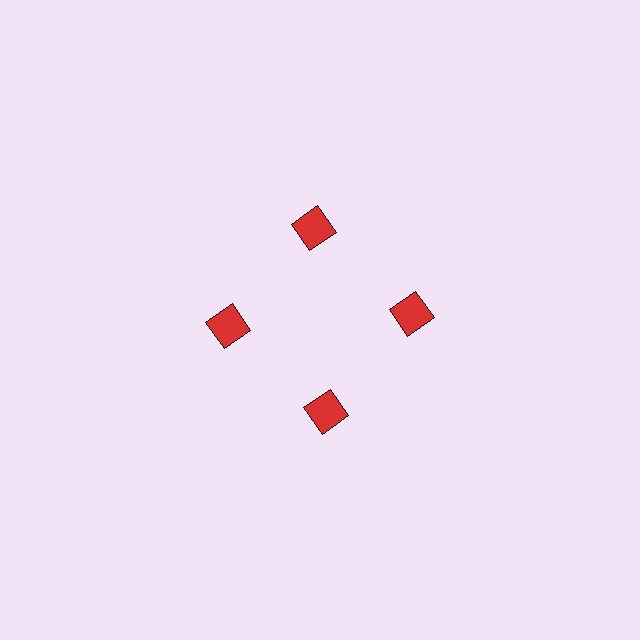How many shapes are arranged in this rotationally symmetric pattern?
There are 4 shapes, arranged in 4 groups of 1.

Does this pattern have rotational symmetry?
Yes, this pattern has 4-fold rotational symmetry. It looks the same after rotating 90 degrees around the center.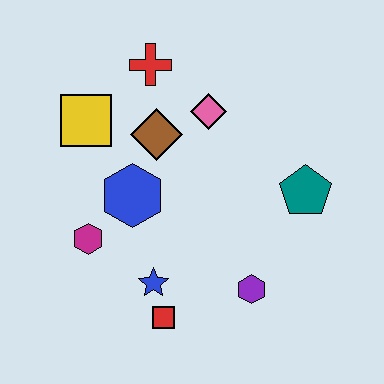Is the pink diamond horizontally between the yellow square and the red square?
No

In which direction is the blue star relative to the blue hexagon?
The blue star is below the blue hexagon.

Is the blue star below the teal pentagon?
Yes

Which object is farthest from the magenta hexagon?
The teal pentagon is farthest from the magenta hexagon.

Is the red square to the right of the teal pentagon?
No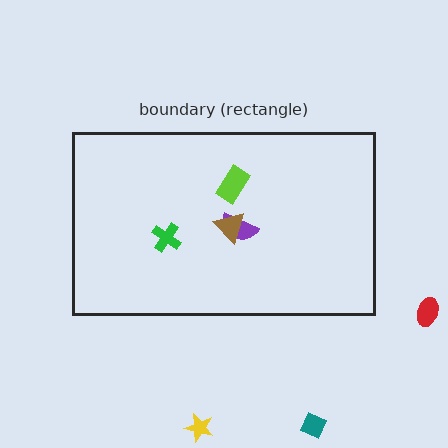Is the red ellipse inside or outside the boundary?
Outside.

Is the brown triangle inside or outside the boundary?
Inside.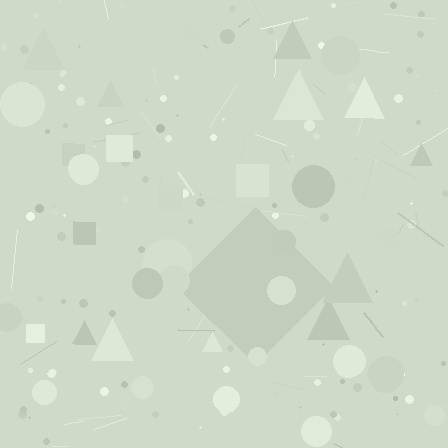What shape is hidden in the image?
A diamond is hidden in the image.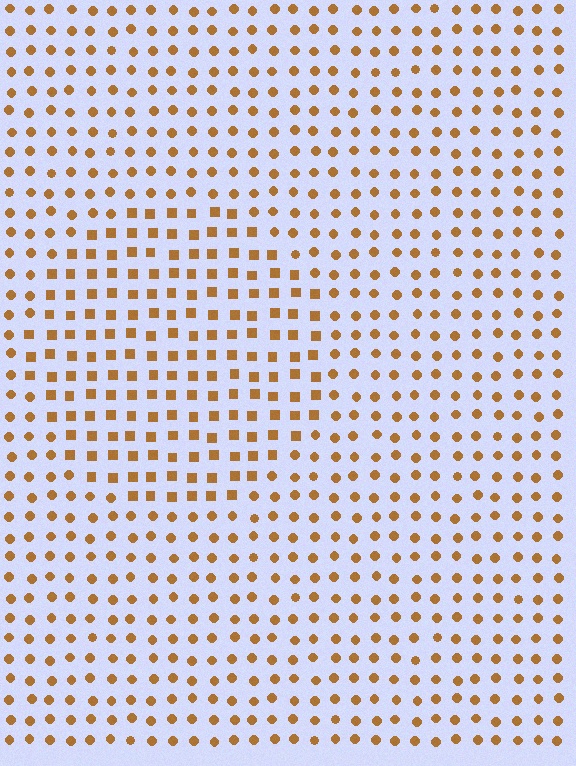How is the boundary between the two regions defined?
The boundary is defined by a change in element shape: squares inside vs. circles outside. All elements share the same color and spacing.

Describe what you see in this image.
The image is filled with small brown elements arranged in a uniform grid. A circle-shaped region contains squares, while the surrounding area contains circles. The boundary is defined purely by the change in element shape.